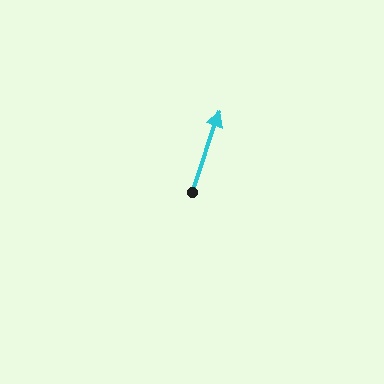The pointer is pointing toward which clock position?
Roughly 1 o'clock.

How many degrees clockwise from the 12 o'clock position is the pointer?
Approximately 19 degrees.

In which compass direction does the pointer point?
North.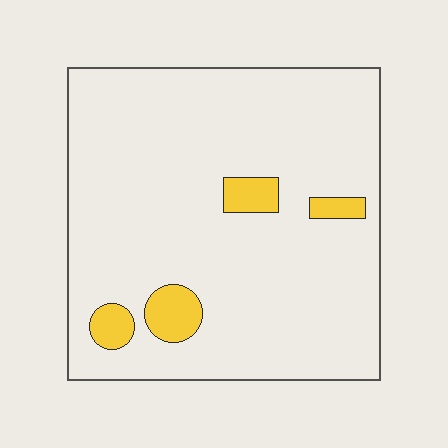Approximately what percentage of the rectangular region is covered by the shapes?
Approximately 10%.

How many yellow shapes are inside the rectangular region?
4.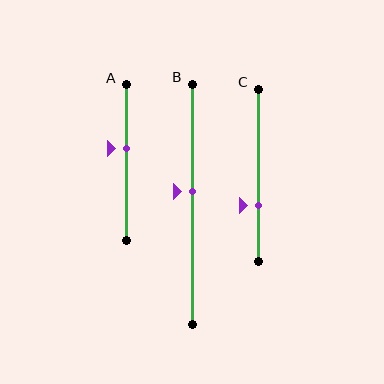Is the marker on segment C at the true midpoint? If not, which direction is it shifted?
No, the marker on segment C is shifted downward by about 17% of the segment length.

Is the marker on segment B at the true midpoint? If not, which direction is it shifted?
No, the marker on segment B is shifted upward by about 5% of the segment length.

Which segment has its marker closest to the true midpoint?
Segment B has its marker closest to the true midpoint.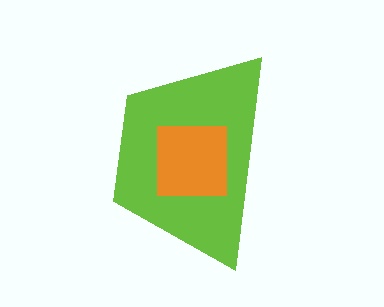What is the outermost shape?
The lime trapezoid.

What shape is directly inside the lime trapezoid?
The orange square.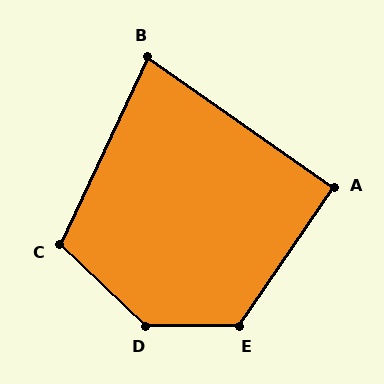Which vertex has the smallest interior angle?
B, at approximately 80 degrees.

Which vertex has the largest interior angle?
D, at approximately 136 degrees.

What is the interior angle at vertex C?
Approximately 109 degrees (obtuse).